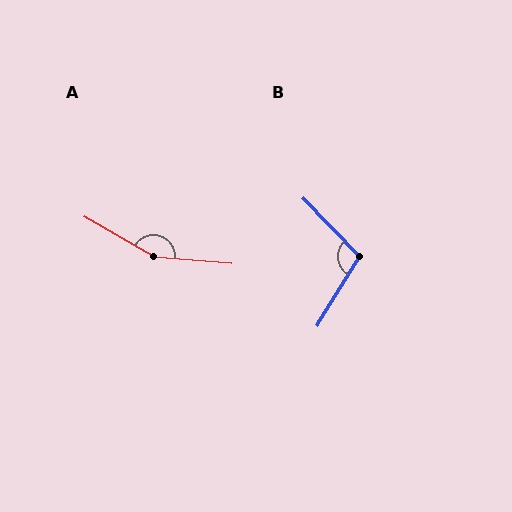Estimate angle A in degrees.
Approximately 155 degrees.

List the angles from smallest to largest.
B (104°), A (155°).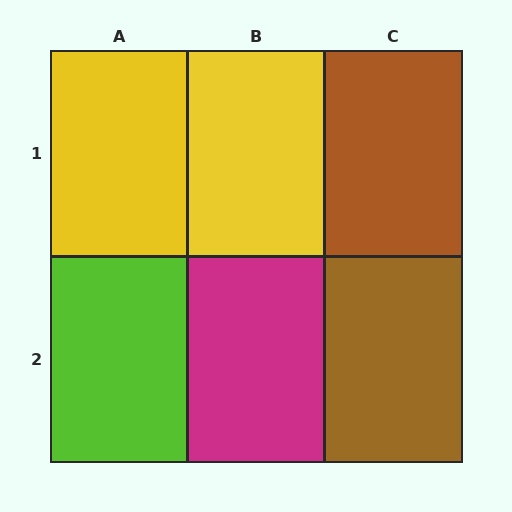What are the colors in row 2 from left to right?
Lime, magenta, brown.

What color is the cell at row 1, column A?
Yellow.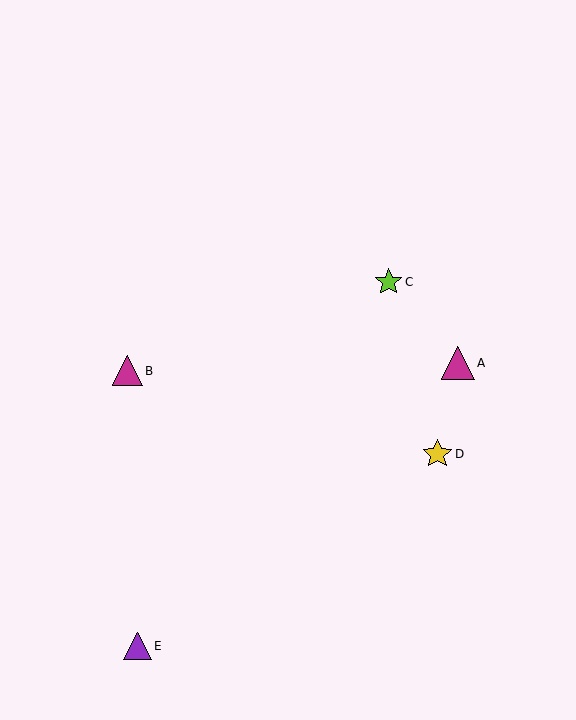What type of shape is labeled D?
Shape D is a yellow star.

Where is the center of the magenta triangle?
The center of the magenta triangle is at (458, 363).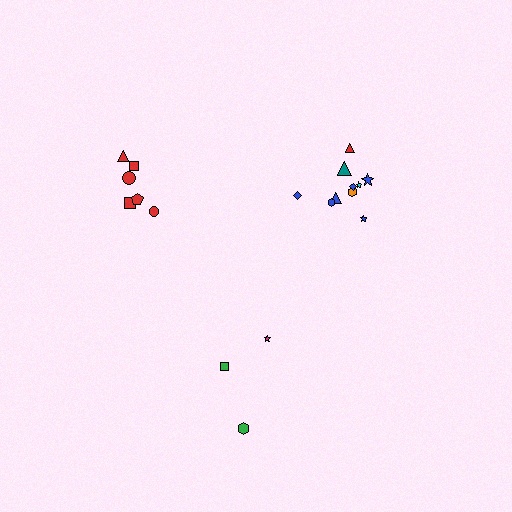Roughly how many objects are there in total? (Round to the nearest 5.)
Roughly 20 objects in total.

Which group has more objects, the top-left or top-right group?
The top-right group.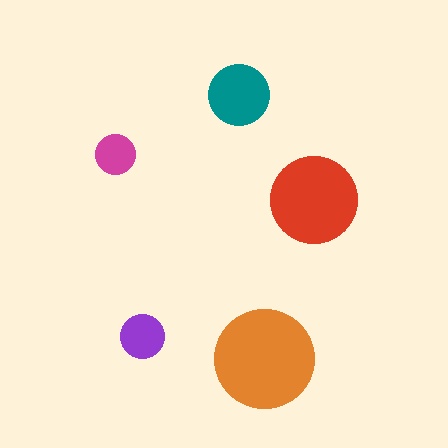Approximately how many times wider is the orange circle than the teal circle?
About 1.5 times wider.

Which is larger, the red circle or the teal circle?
The red one.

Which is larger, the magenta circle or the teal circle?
The teal one.